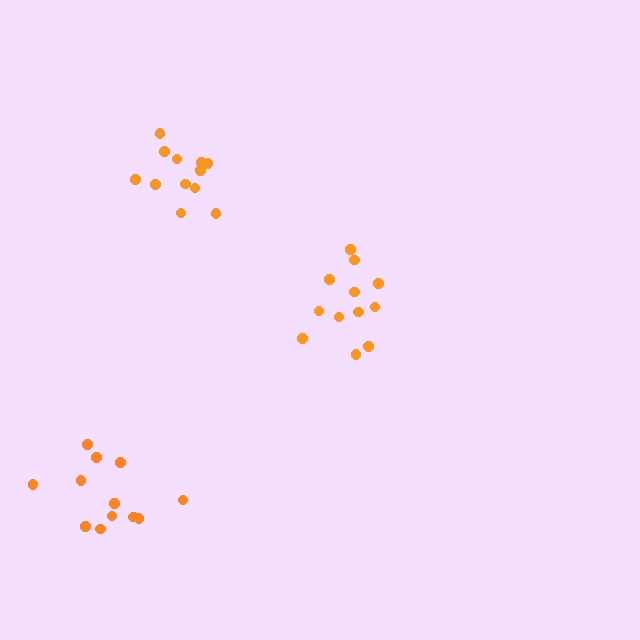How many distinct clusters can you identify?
There are 3 distinct clusters.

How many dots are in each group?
Group 1: 12 dots, Group 2: 12 dots, Group 3: 12 dots (36 total).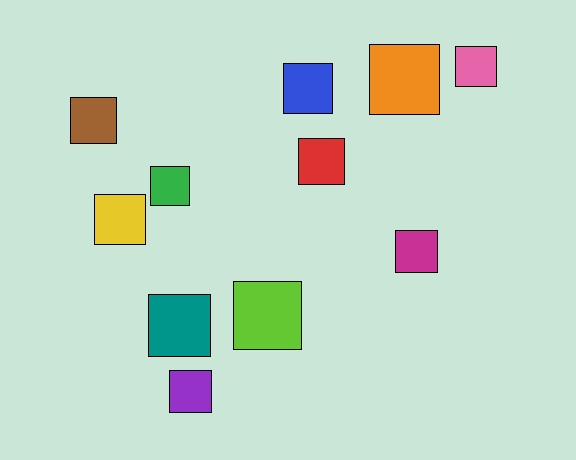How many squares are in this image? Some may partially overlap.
There are 11 squares.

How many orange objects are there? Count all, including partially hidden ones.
There is 1 orange object.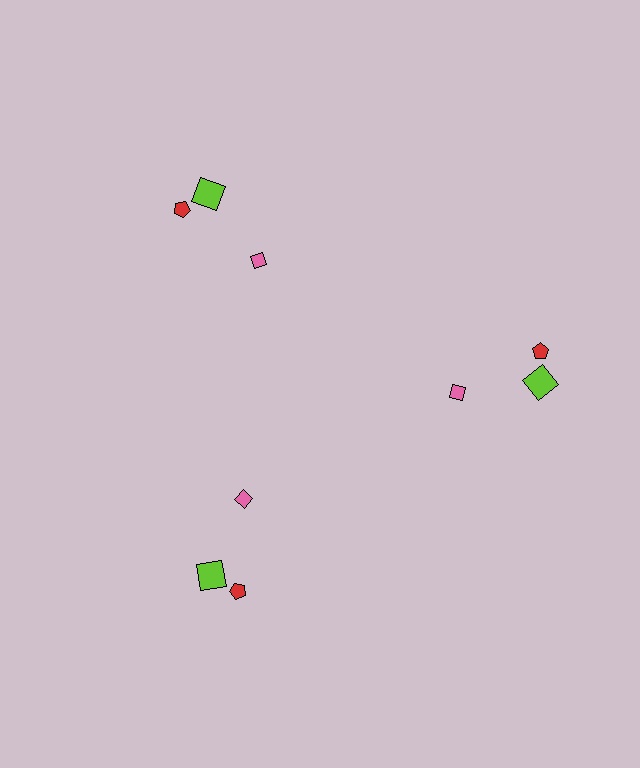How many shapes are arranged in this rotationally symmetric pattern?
There are 9 shapes, arranged in 3 groups of 3.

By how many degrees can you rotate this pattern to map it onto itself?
The pattern maps onto itself every 120 degrees of rotation.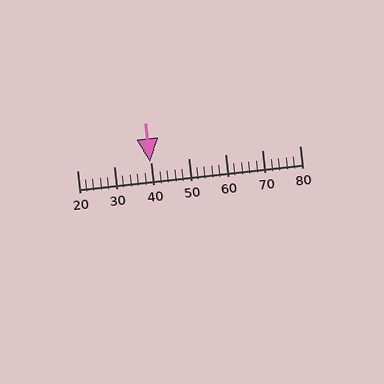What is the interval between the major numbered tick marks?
The major tick marks are spaced 10 units apart.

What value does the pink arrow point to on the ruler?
The pink arrow points to approximately 40.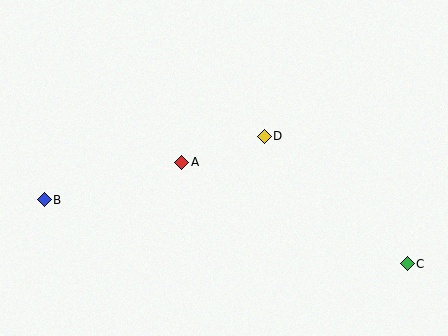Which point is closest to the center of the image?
Point A at (182, 162) is closest to the center.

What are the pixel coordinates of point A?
Point A is at (182, 162).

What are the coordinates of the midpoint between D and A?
The midpoint between D and A is at (223, 149).